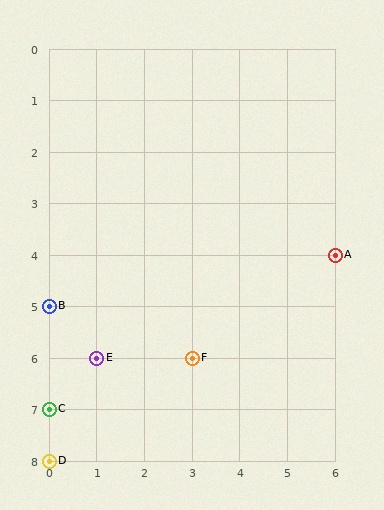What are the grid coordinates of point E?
Point E is at grid coordinates (1, 6).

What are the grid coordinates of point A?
Point A is at grid coordinates (6, 4).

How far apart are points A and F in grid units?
Points A and F are 3 columns and 2 rows apart (about 3.6 grid units diagonally).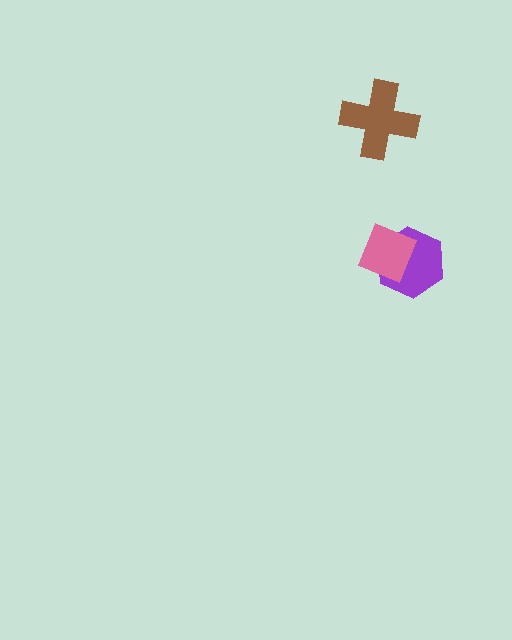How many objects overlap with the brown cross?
0 objects overlap with the brown cross.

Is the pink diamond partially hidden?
No, no other shape covers it.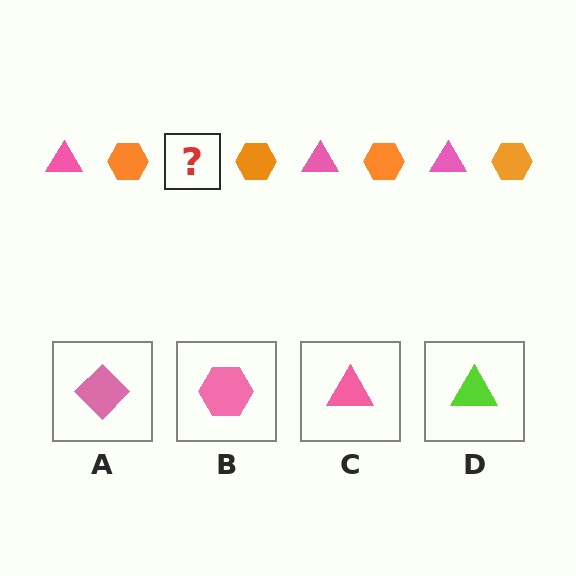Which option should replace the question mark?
Option C.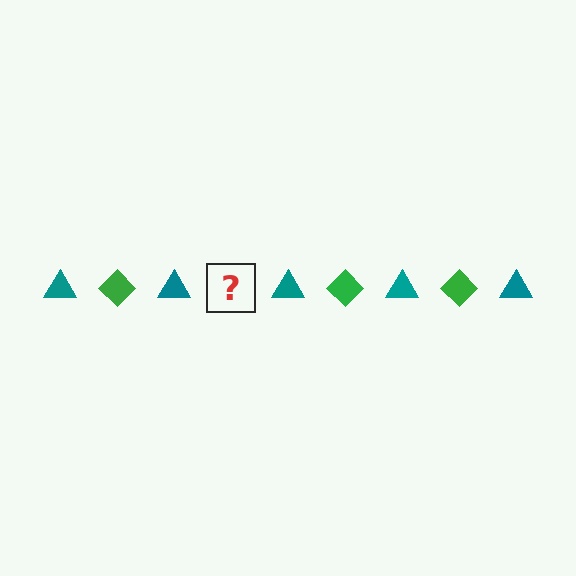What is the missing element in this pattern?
The missing element is a green diamond.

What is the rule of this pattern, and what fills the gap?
The rule is that the pattern alternates between teal triangle and green diamond. The gap should be filled with a green diamond.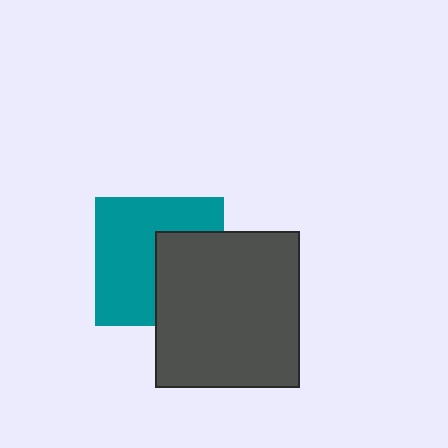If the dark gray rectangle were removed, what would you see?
You would see the complete teal square.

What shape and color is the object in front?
The object in front is a dark gray rectangle.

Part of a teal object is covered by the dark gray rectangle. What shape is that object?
It is a square.